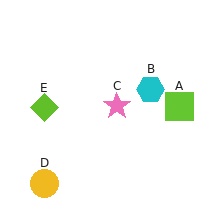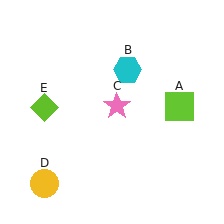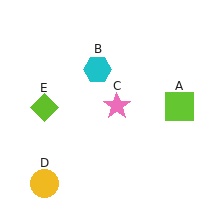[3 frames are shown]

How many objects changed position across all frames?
1 object changed position: cyan hexagon (object B).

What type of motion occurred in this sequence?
The cyan hexagon (object B) rotated counterclockwise around the center of the scene.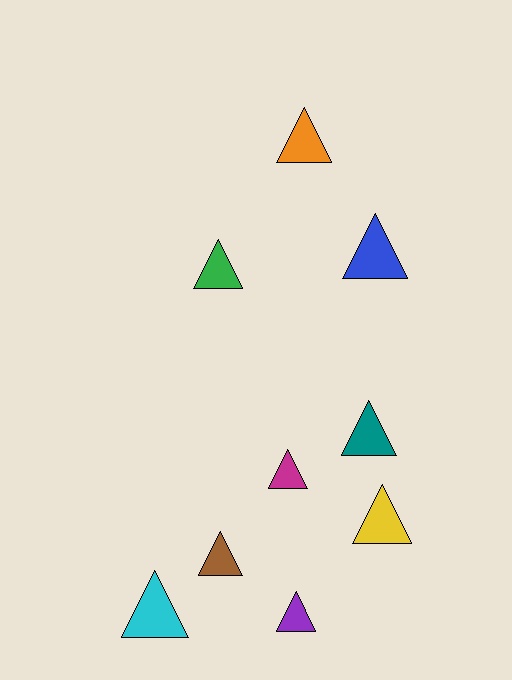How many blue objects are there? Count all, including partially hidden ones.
There is 1 blue object.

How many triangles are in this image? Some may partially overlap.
There are 9 triangles.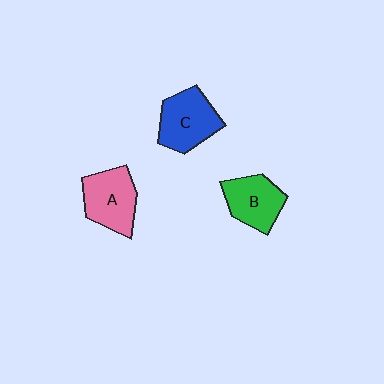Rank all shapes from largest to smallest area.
From largest to smallest: C (blue), A (pink), B (green).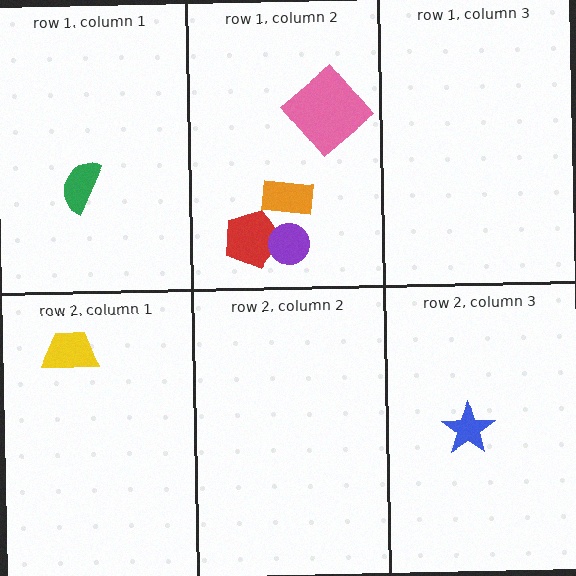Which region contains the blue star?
The row 2, column 3 region.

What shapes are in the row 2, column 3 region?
The blue star.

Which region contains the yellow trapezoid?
The row 2, column 1 region.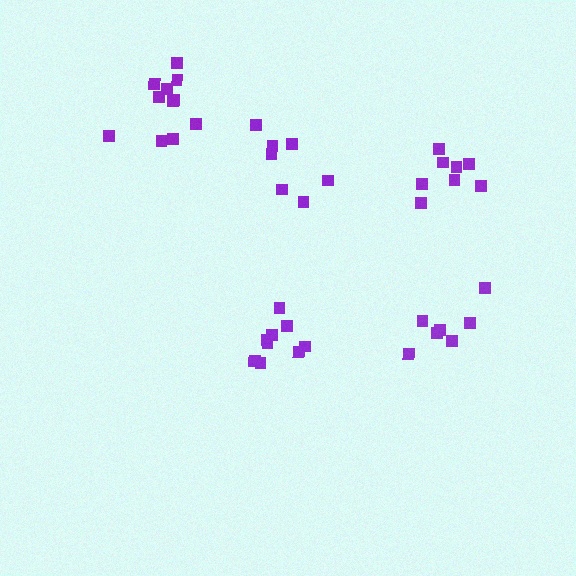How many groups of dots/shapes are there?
There are 5 groups.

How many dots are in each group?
Group 1: 7 dots, Group 2: 9 dots, Group 3: 7 dots, Group 4: 11 dots, Group 5: 8 dots (42 total).